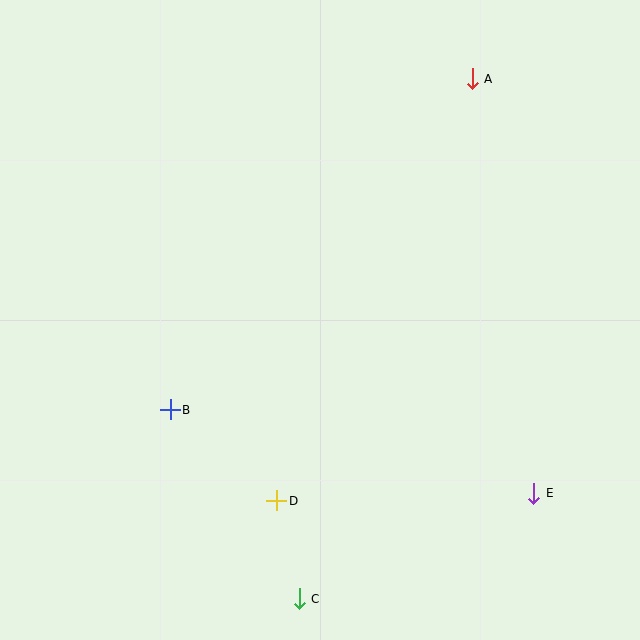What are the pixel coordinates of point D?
Point D is at (277, 501).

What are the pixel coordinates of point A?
Point A is at (472, 79).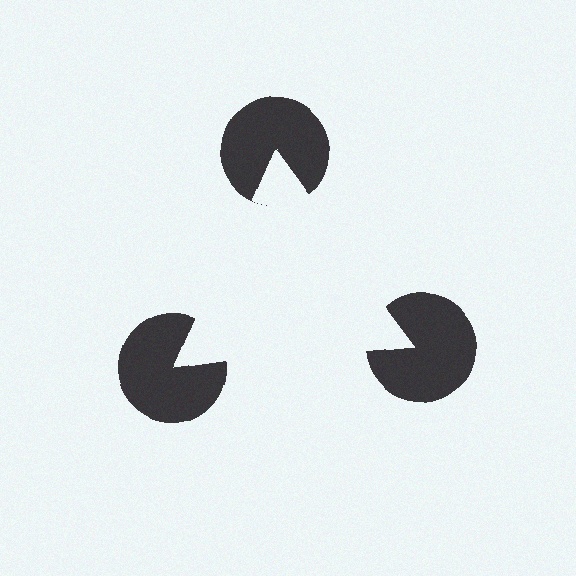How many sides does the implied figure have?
3 sides.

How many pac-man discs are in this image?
There are 3 — one at each vertex of the illusory triangle.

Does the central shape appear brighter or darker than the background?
It typically appears slightly brighter than the background, even though no actual brightness change is drawn.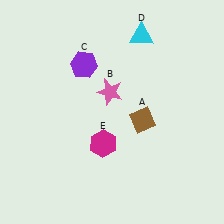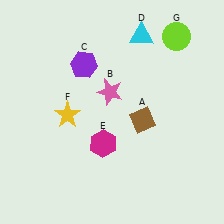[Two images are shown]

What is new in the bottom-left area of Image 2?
A yellow star (F) was added in the bottom-left area of Image 2.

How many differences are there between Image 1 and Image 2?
There are 2 differences between the two images.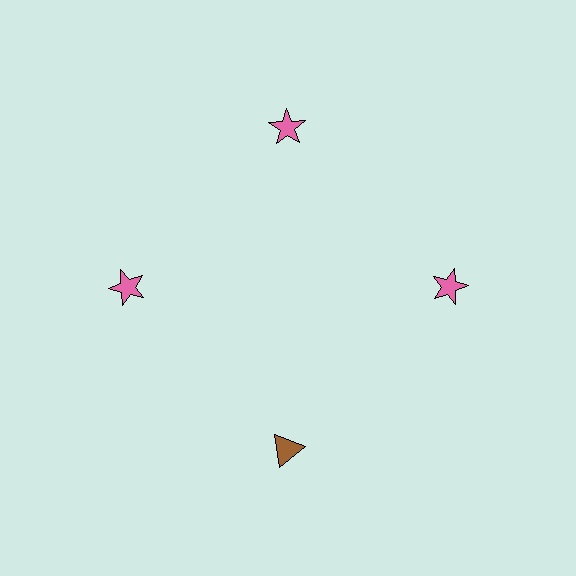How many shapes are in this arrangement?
There are 4 shapes arranged in a ring pattern.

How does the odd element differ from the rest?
It differs in both color (brown instead of pink) and shape (triangle instead of star).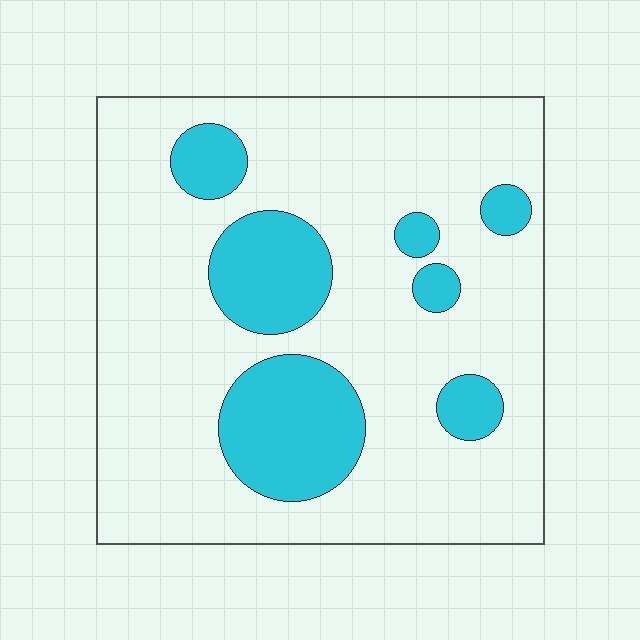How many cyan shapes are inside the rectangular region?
7.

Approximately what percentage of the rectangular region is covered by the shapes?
Approximately 20%.